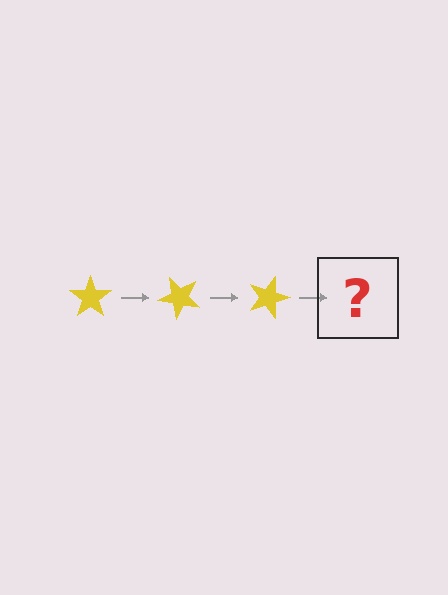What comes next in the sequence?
The next element should be a yellow star rotated 135 degrees.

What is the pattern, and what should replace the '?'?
The pattern is that the star rotates 45 degrees each step. The '?' should be a yellow star rotated 135 degrees.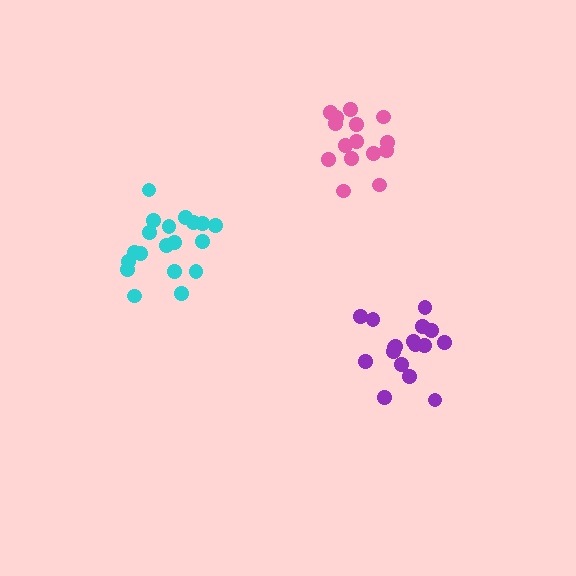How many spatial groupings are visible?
There are 3 spatial groupings.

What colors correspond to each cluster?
The clusters are colored: cyan, purple, pink.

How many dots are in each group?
Group 1: 19 dots, Group 2: 17 dots, Group 3: 15 dots (51 total).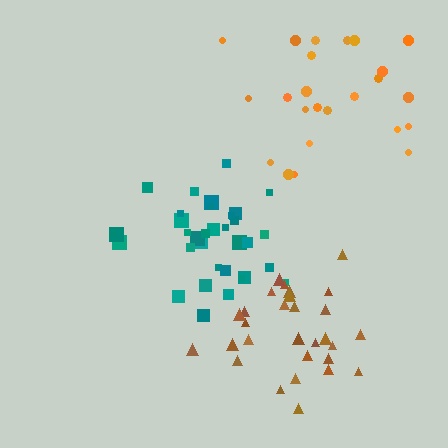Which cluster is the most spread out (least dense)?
Orange.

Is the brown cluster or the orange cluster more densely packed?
Brown.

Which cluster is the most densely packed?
Teal.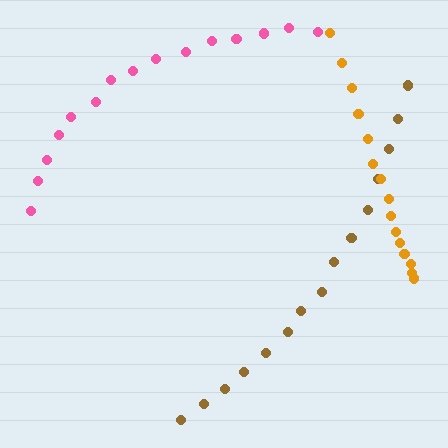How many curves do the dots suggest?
There are 3 distinct paths.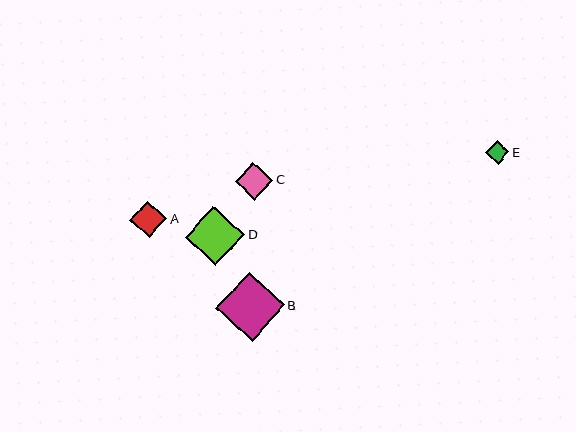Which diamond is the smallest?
Diamond E is the smallest with a size of approximately 23 pixels.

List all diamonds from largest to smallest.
From largest to smallest: B, D, C, A, E.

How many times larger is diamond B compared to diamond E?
Diamond B is approximately 2.9 times the size of diamond E.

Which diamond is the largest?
Diamond B is the largest with a size of approximately 69 pixels.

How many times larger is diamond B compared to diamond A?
Diamond B is approximately 1.9 times the size of diamond A.